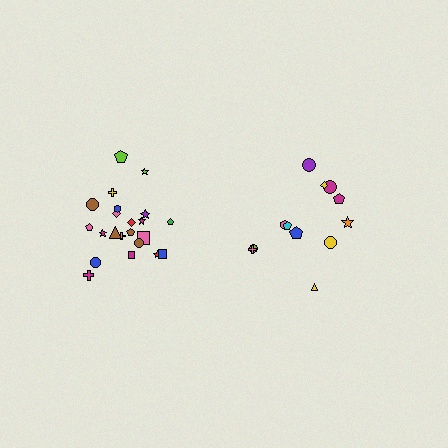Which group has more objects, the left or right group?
The left group.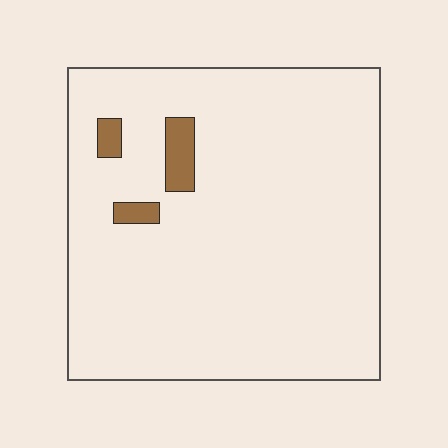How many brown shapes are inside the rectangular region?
3.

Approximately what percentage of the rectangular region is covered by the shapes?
Approximately 5%.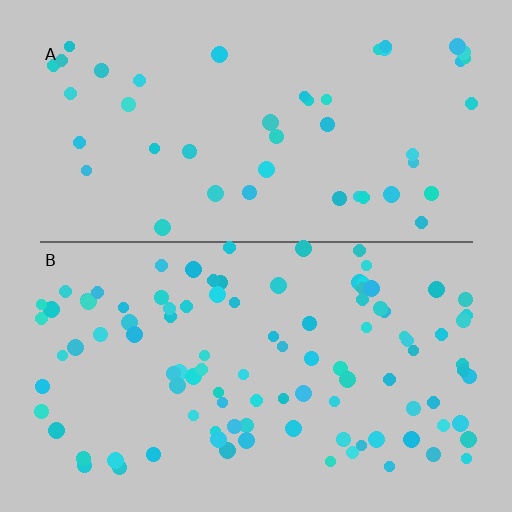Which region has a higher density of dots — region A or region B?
B (the bottom).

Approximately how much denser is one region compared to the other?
Approximately 2.2× — region B over region A.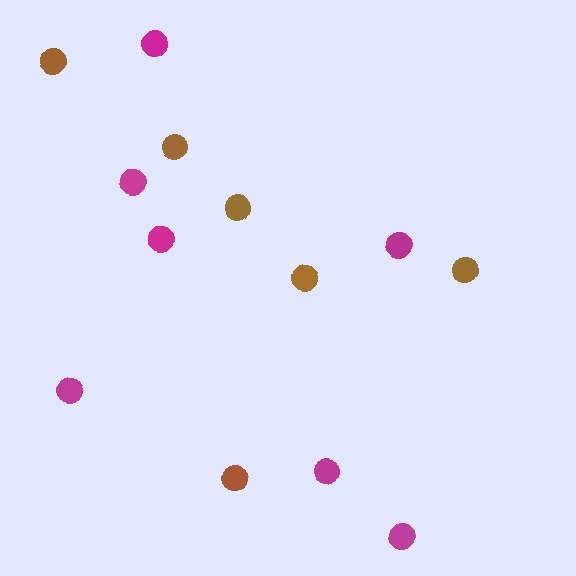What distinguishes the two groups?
There are 2 groups: one group of brown circles (6) and one group of magenta circles (7).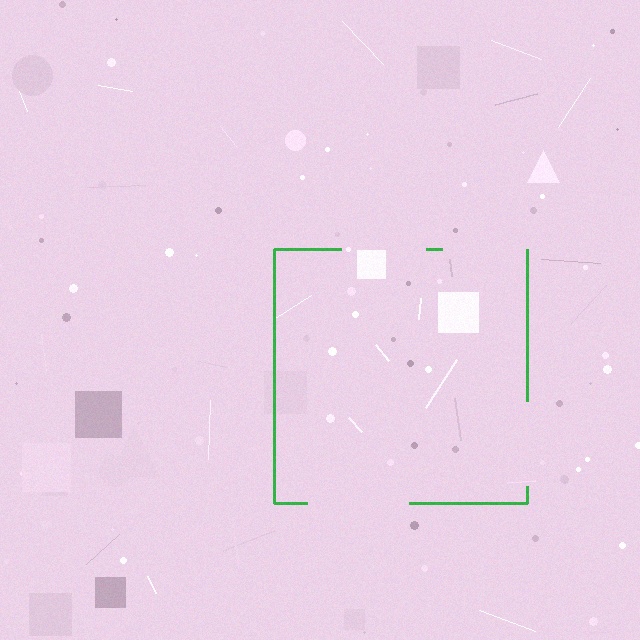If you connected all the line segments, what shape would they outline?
They would outline a square.